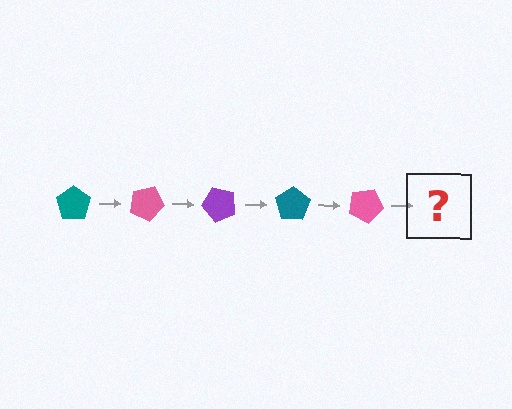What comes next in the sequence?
The next element should be a purple pentagon, rotated 125 degrees from the start.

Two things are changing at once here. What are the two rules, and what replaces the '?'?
The two rules are that it rotates 25 degrees each step and the color cycles through teal, pink, and purple. The '?' should be a purple pentagon, rotated 125 degrees from the start.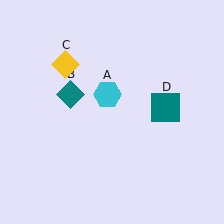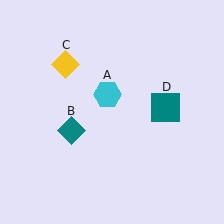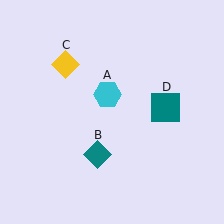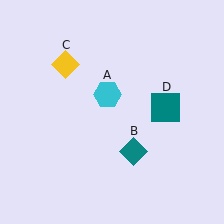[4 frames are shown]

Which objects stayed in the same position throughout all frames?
Cyan hexagon (object A) and yellow diamond (object C) and teal square (object D) remained stationary.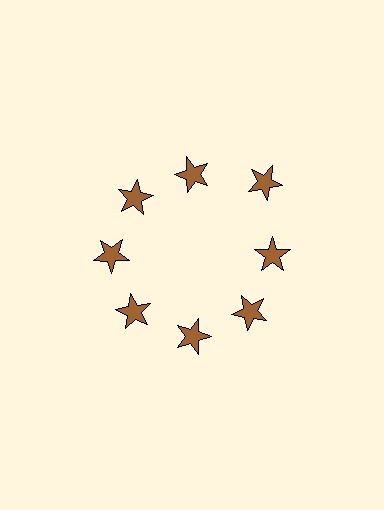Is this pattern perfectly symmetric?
No. The 8 brown stars are arranged in a ring, but one element near the 2 o'clock position is pushed outward from the center, breaking the 8-fold rotational symmetry.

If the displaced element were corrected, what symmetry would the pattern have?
It would have 8-fold rotational symmetry — the pattern would map onto itself every 45 degrees.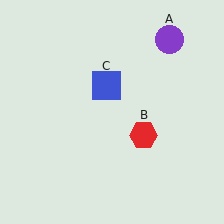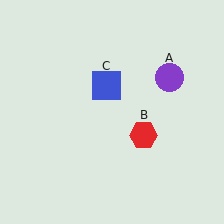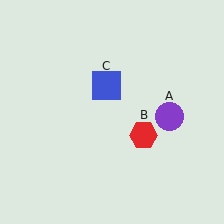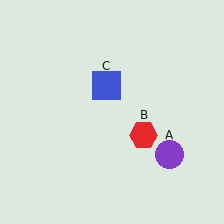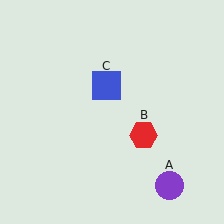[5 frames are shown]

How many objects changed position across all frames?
1 object changed position: purple circle (object A).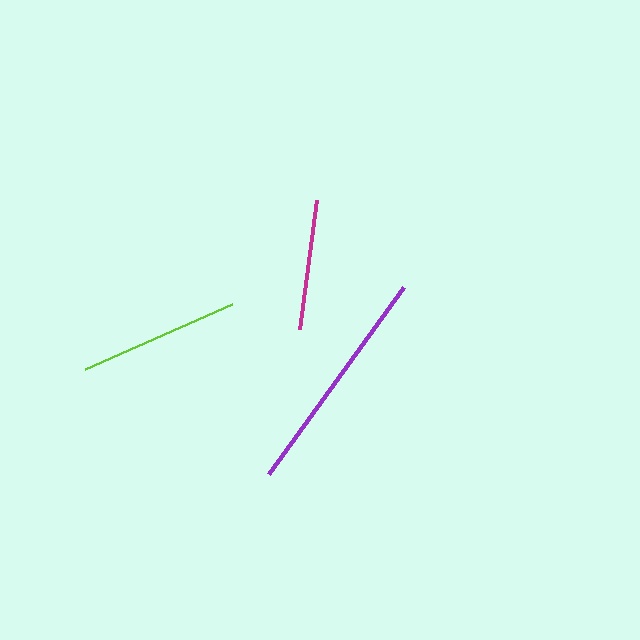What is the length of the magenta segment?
The magenta segment is approximately 131 pixels long.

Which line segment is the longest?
The purple line is the longest at approximately 230 pixels.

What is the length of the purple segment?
The purple segment is approximately 230 pixels long.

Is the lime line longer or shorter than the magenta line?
The lime line is longer than the magenta line.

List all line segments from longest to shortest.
From longest to shortest: purple, lime, magenta.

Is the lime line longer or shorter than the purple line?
The purple line is longer than the lime line.